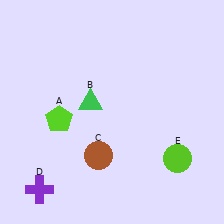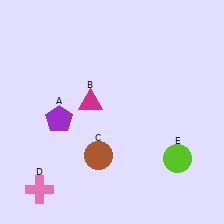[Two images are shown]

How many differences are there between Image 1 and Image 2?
There are 3 differences between the two images.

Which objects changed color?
A changed from lime to purple. B changed from green to magenta. D changed from purple to pink.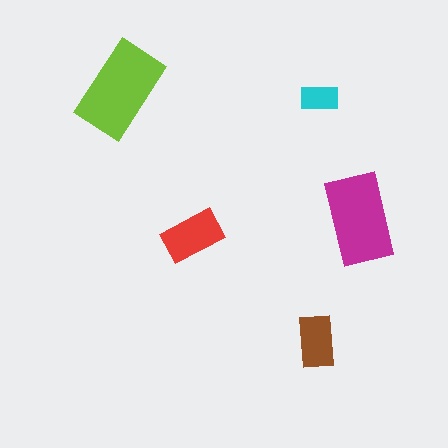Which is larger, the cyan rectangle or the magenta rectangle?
The magenta one.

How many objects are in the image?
There are 5 objects in the image.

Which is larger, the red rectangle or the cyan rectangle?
The red one.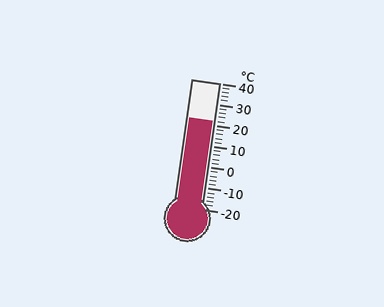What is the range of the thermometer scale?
The thermometer scale ranges from -20°C to 40°C.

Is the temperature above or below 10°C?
The temperature is above 10°C.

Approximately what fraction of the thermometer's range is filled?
The thermometer is filled to approximately 70% of its range.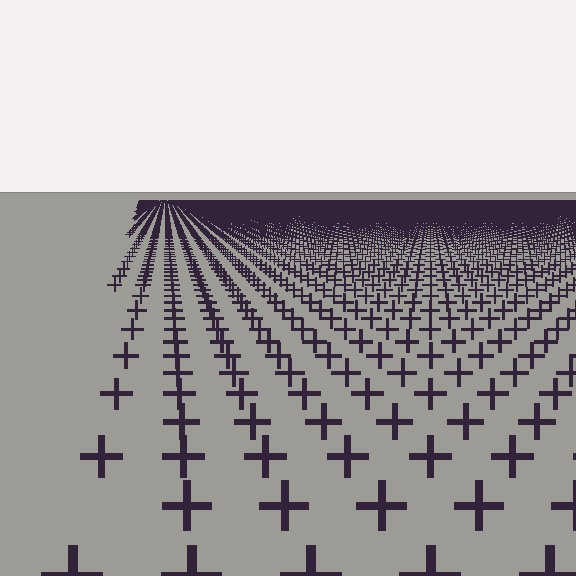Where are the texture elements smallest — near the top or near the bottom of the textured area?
Near the top.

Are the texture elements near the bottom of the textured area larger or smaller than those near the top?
Larger. Near the bottom, elements are closer to the viewer and appear at a bigger on-screen size.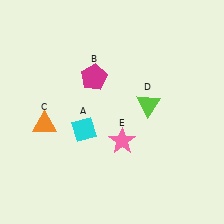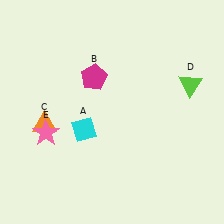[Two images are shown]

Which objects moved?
The objects that moved are: the lime triangle (D), the pink star (E).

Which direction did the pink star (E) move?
The pink star (E) moved left.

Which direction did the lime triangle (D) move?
The lime triangle (D) moved right.